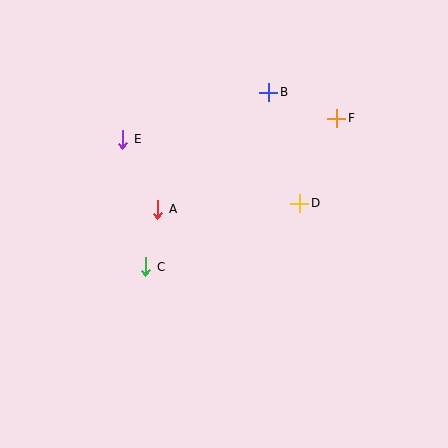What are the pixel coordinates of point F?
Point F is at (337, 119).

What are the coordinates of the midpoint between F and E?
The midpoint between F and E is at (230, 129).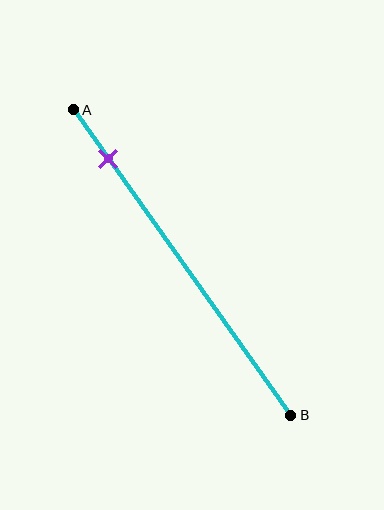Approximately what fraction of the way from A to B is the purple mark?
The purple mark is approximately 15% of the way from A to B.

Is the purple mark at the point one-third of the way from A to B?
No, the mark is at about 15% from A, not at the 33% one-third point.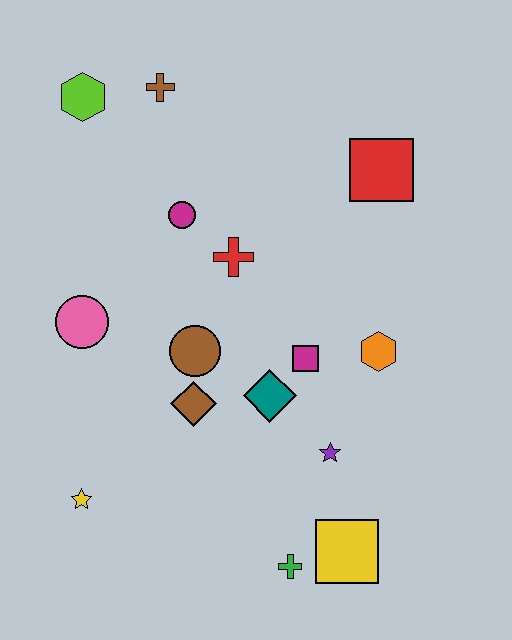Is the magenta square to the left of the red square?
Yes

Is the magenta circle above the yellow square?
Yes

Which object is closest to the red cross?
The magenta circle is closest to the red cross.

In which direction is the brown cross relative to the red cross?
The brown cross is above the red cross.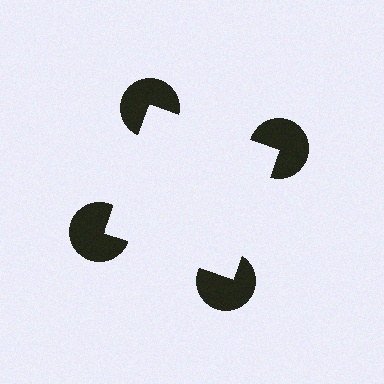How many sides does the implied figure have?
4 sides.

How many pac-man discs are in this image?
There are 4 — one at each vertex of the illusory square.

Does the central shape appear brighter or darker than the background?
It typically appears slightly brighter than the background, even though no actual brightness change is drawn.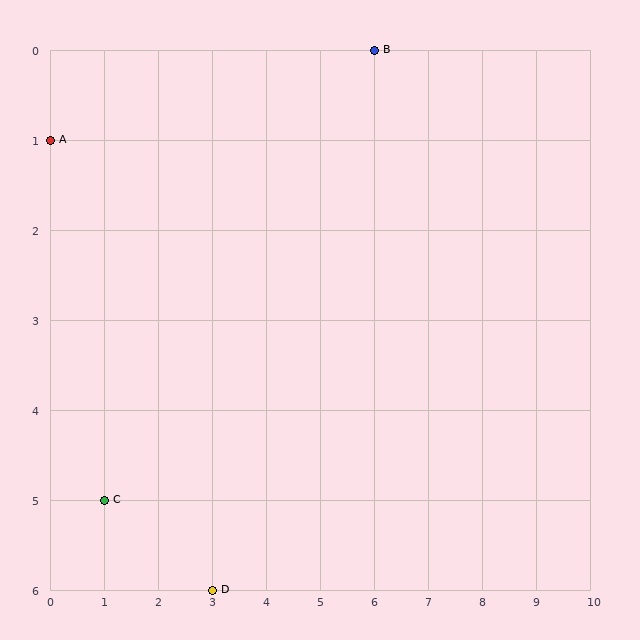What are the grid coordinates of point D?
Point D is at grid coordinates (3, 6).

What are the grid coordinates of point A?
Point A is at grid coordinates (0, 1).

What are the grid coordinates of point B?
Point B is at grid coordinates (6, 0).